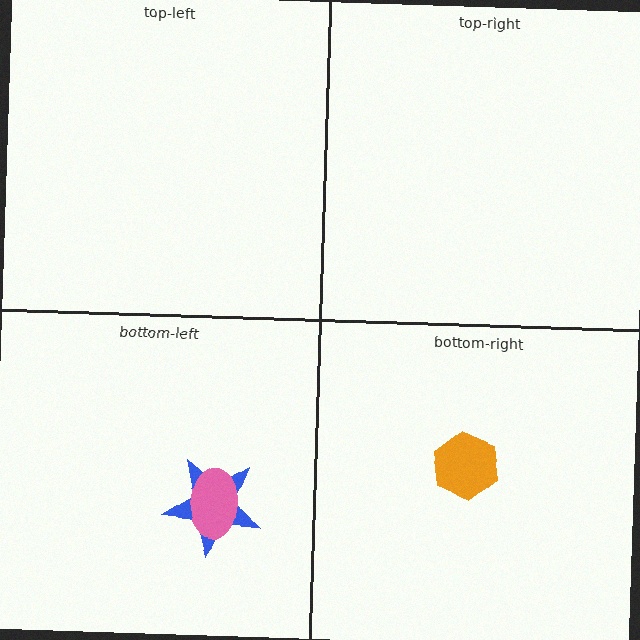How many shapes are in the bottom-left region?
2.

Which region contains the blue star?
The bottom-left region.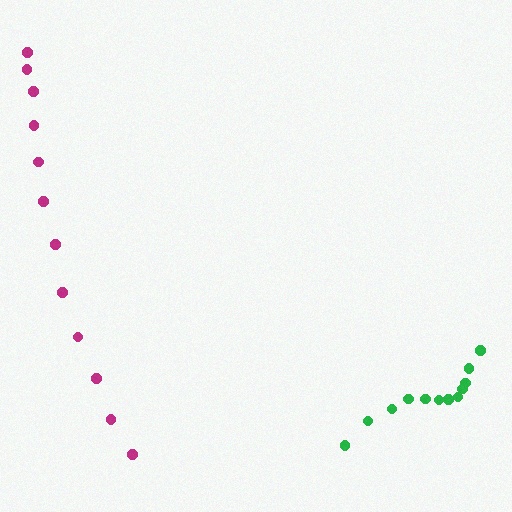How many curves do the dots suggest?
There are 2 distinct paths.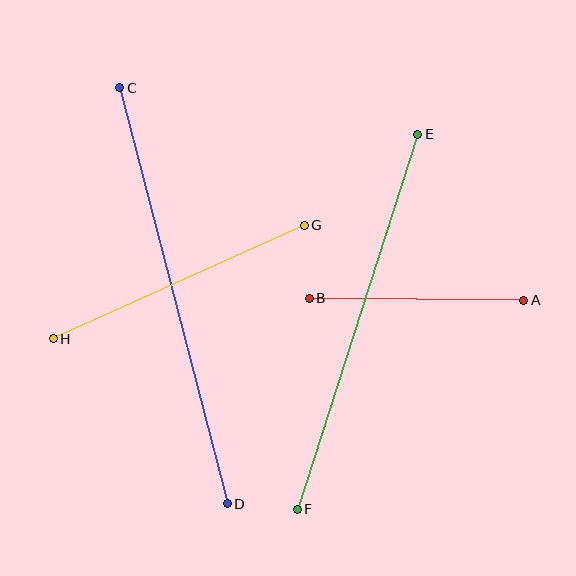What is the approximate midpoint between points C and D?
The midpoint is at approximately (174, 296) pixels.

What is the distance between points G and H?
The distance is approximately 275 pixels.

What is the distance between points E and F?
The distance is approximately 394 pixels.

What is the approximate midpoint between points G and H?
The midpoint is at approximately (179, 282) pixels.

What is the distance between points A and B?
The distance is approximately 215 pixels.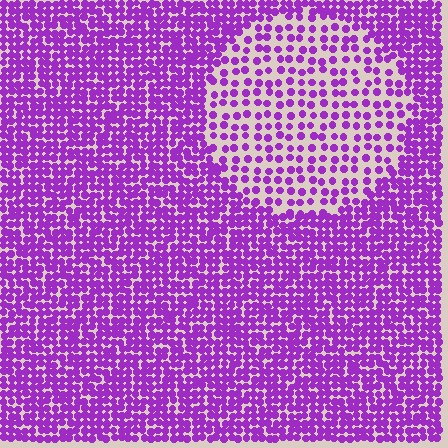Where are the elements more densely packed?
The elements are more densely packed outside the circle boundary.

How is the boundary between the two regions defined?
The boundary is defined by a change in element density (approximately 2.2x ratio). All elements are the same color, size, and shape.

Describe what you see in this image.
The image contains small purple elements arranged at two different densities. A circle-shaped region is visible where the elements are less densely packed than the surrounding area.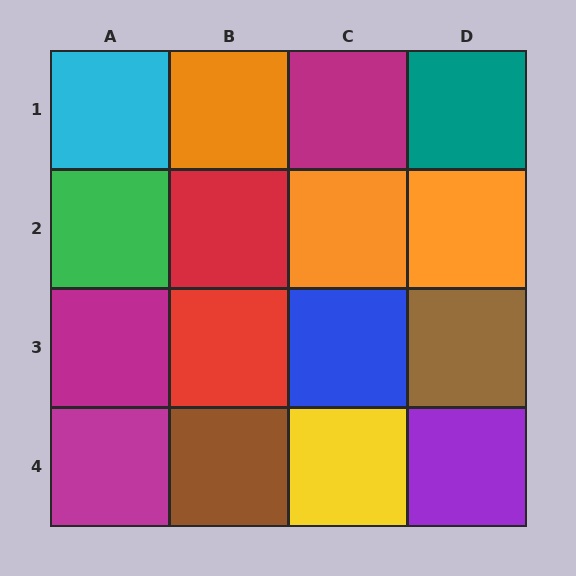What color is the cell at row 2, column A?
Green.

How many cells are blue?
1 cell is blue.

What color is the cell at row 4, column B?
Brown.